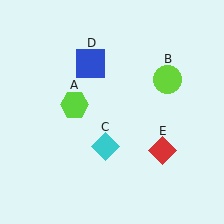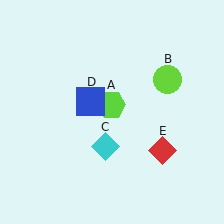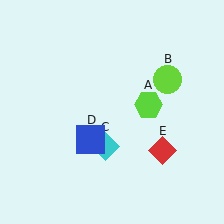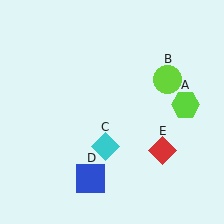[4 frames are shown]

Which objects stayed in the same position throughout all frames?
Lime circle (object B) and cyan diamond (object C) and red diamond (object E) remained stationary.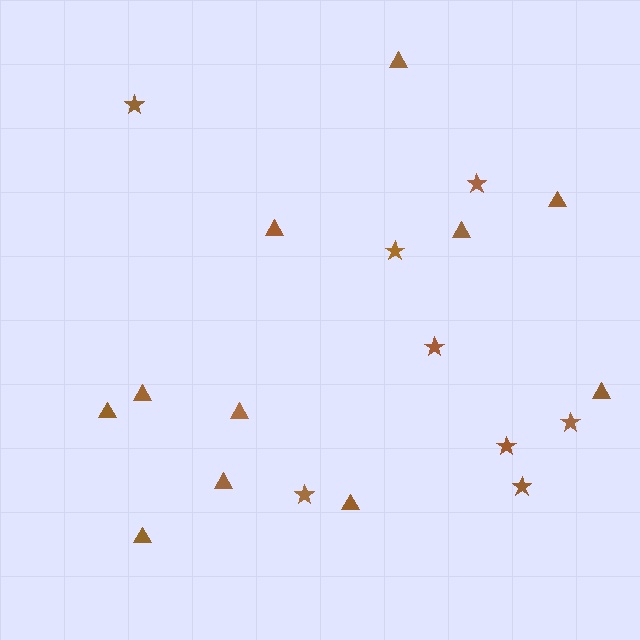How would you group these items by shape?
There are 2 groups: one group of stars (8) and one group of triangles (11).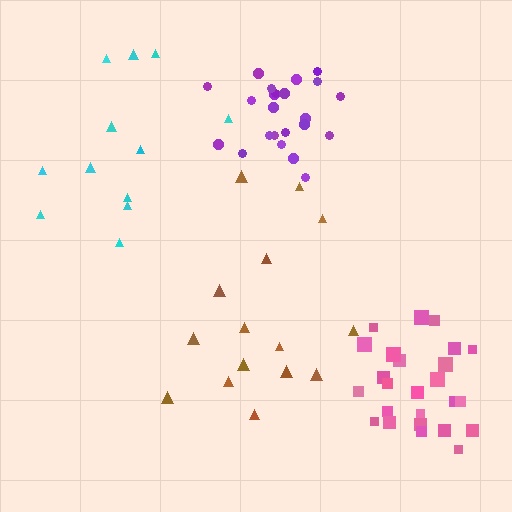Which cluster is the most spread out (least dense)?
Cyan.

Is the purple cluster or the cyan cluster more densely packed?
Purple.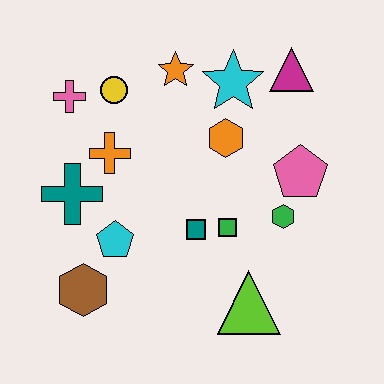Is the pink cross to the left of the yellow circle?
Yes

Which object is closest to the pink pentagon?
The green hexagon is closest to the pink pentagon.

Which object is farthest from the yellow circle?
The lime triangle is farthest from the yellow circle.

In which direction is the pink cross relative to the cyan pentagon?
The pink cross is above the cyan pentagon.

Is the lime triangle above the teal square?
No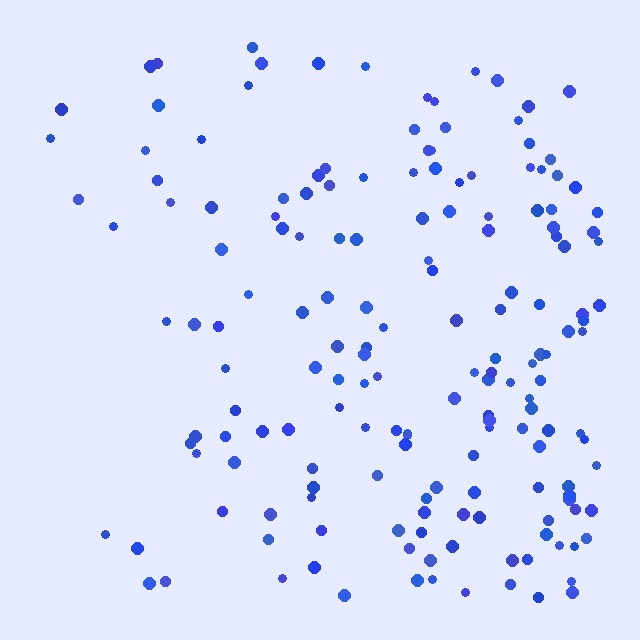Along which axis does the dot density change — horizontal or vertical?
Horizontal.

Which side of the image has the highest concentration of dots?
The right.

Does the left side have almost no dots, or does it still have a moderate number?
Still a moderate number, just noticeably fewer than the right.